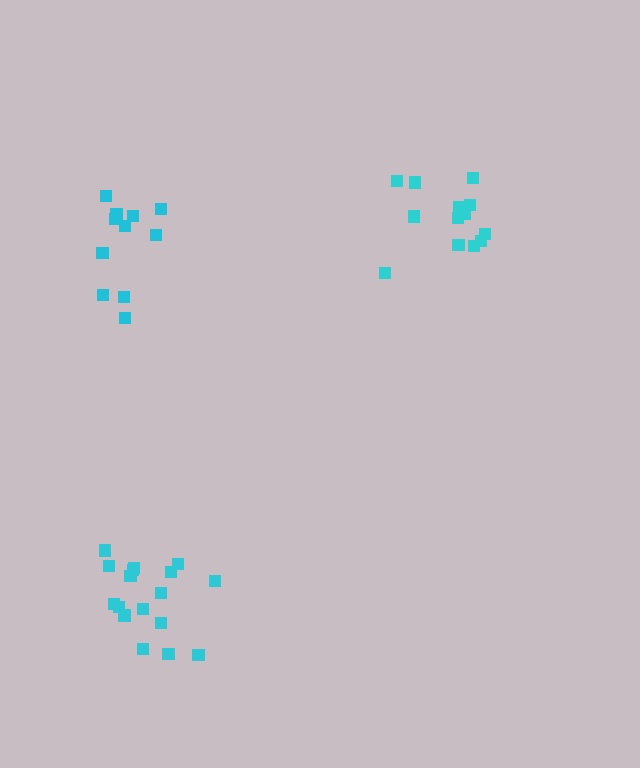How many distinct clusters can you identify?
There are 3 distinct clusters.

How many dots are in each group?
Group 1: 13 dots, Group 2: 11 dots, Group 3: 17 dots (41 total).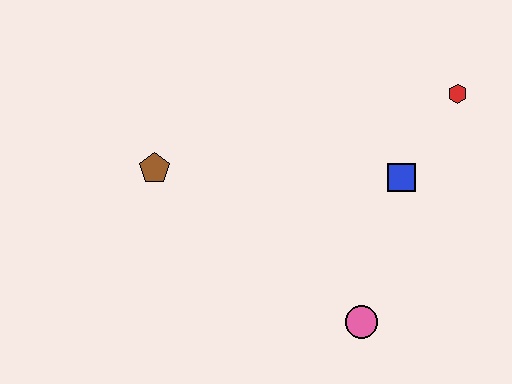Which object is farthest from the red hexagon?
The brown pentagon is farthest from the red hexagon.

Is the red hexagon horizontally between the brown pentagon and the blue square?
No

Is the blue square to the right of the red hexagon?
No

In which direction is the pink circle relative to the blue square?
The pink circle is below the blue square.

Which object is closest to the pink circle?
The blue square is closest to the pink circle.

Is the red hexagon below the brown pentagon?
No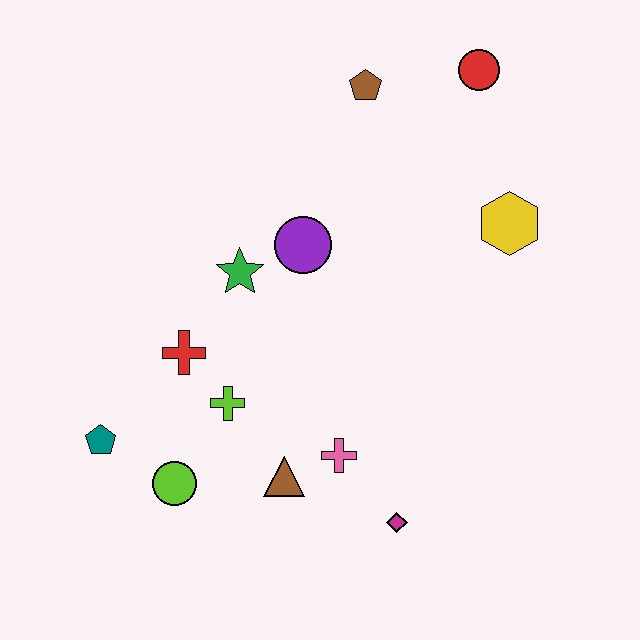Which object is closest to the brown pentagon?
The red circle is closest to the brown pentagon.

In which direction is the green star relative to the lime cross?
The green star is above the lime cross.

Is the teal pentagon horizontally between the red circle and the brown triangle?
No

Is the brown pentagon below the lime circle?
No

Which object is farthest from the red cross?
The red circle is farthest from the red cross.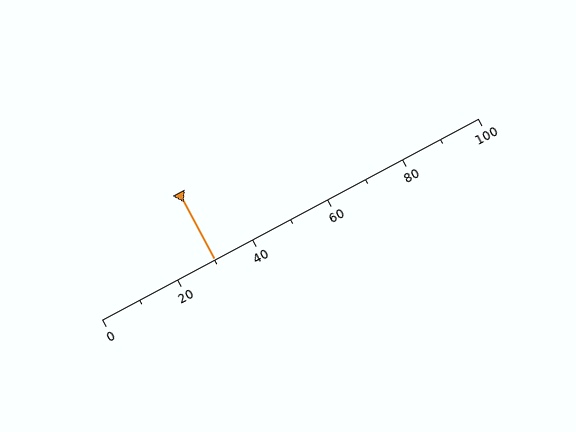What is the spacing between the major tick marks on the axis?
The major ticks are spaced 20 apart.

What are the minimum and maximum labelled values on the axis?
The axis runs from 0 to 100.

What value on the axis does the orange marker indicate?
The marker indicates approximately 30.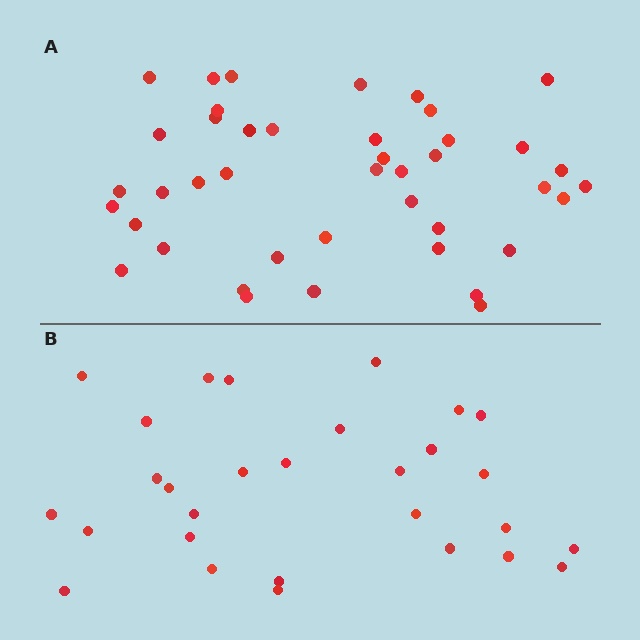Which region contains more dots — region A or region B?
Region A (the top region) has more dots.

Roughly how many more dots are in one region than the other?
Region A has approximately 15 more dots than region B.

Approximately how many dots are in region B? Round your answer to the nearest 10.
About 30 dots. (The exact count is 29, which rounds to 30.)